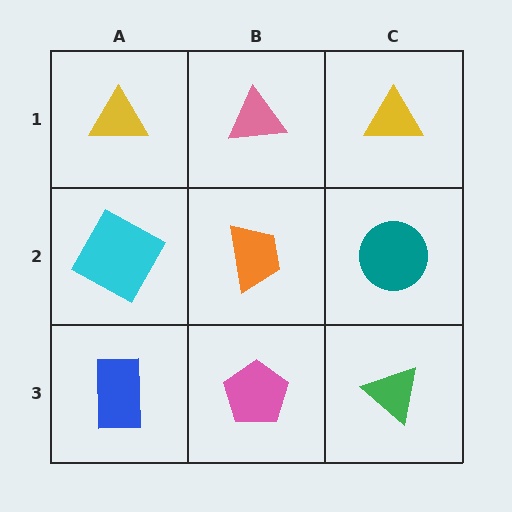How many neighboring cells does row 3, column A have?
2.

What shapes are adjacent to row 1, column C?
A teal circle (row 2, column C), a pink triangle (row 1, column B).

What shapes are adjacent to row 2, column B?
A pink triangle (row 1, column B), a pink pentagon (row 3, column B), a cyan square (row 2, column A), a teal circle (row 2, column C).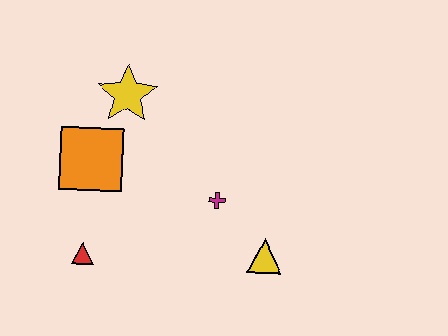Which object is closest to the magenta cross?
The yellow triangle is closest to the magenta cross.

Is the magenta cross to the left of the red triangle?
No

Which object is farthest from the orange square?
The yellow triangle is farthest from the orange square.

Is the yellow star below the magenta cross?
No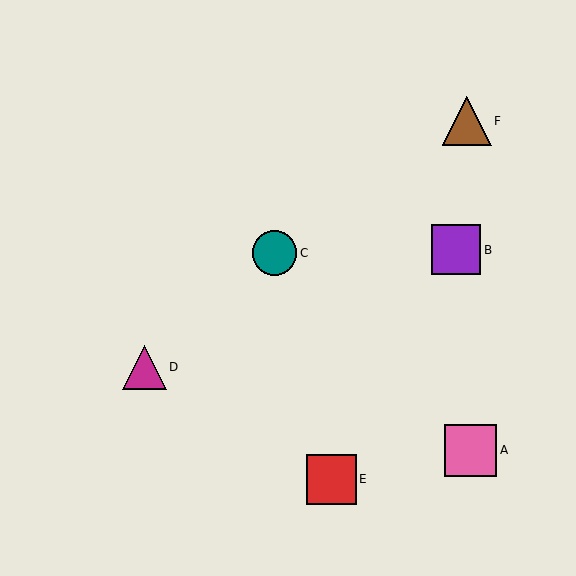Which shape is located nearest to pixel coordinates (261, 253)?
The teal circle (labeled C) at (275, 253) is nearest to that location.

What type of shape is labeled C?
Shape C is a teal circle.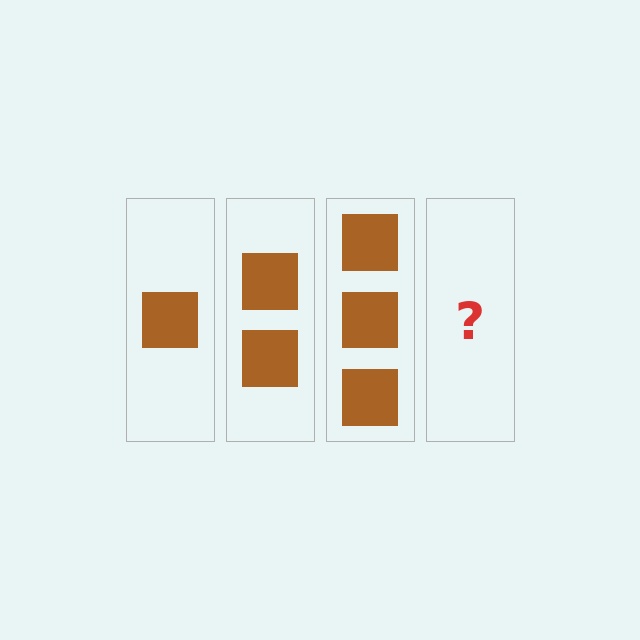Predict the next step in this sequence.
The next step is 4 squares.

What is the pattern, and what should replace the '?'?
The pattern is that each step adds one more square. The '?' should be 4 squares.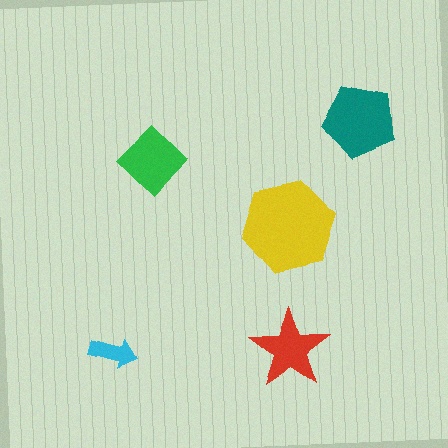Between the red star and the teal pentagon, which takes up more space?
The teal pentagon.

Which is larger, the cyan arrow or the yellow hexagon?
The yellow hexagon.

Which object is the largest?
The yellow hexagon.